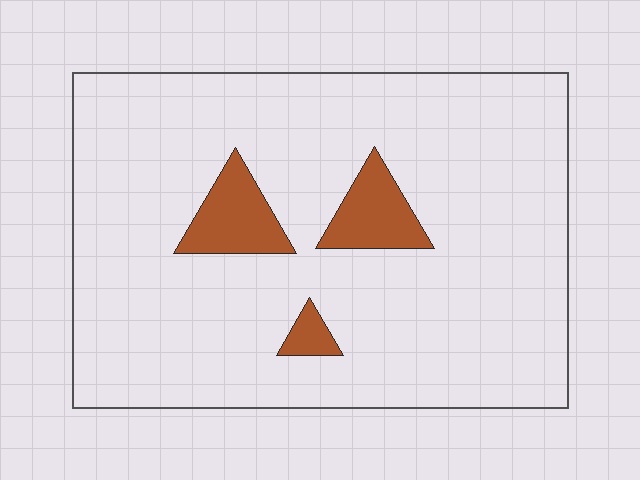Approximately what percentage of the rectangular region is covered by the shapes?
Approximately 10%.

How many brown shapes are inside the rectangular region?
3.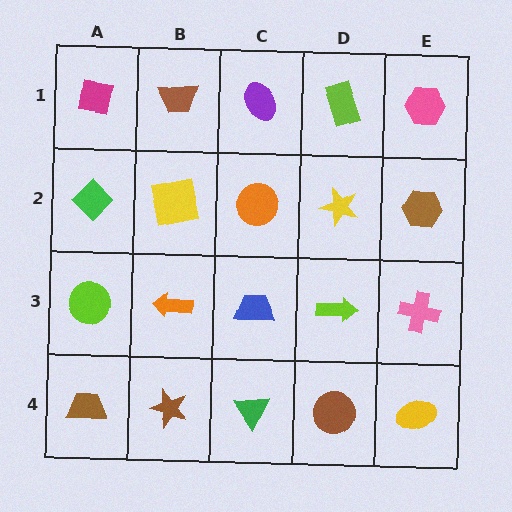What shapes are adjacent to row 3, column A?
A green diamond (row 2, column A), a brown trapezoid (row 4, column A), an orange arrow (row 3, column B).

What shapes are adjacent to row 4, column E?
A pink cross (row 3, column E), a brown circle (row 4, column D).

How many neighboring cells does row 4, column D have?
3.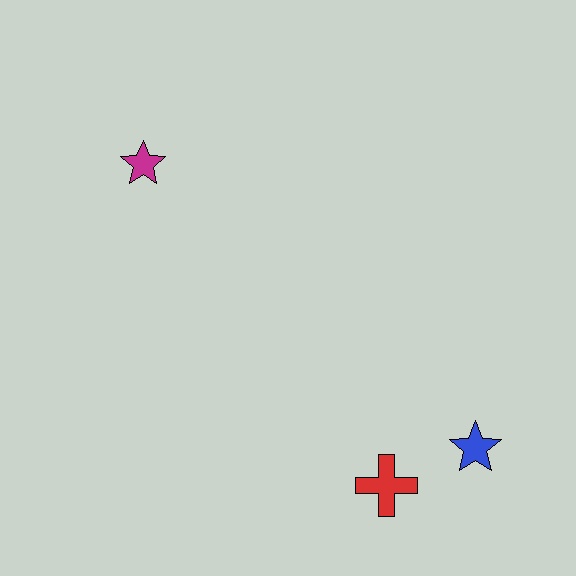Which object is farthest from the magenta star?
The blue star is farthest from the magenta star.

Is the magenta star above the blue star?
Yes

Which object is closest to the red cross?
The blue star is closest to the red cross.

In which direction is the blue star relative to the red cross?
The blue star is to the right of the red cross.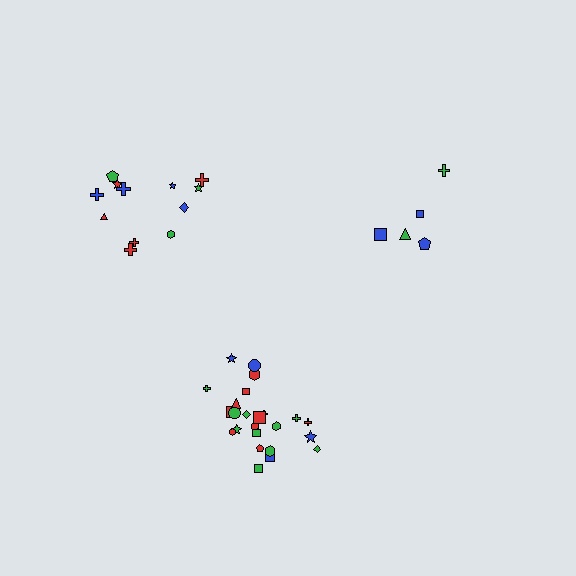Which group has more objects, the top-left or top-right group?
The top-left group.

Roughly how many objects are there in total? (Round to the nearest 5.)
Roughly 40 objects in total.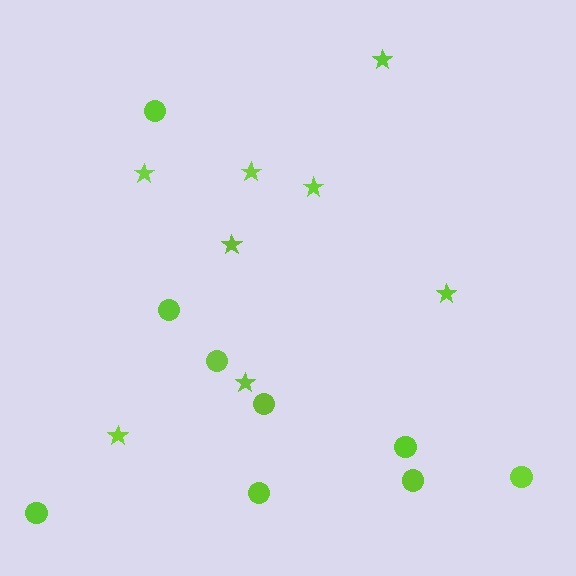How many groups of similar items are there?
There are 2 groups: one group of circles (9) and one group of stars (8).